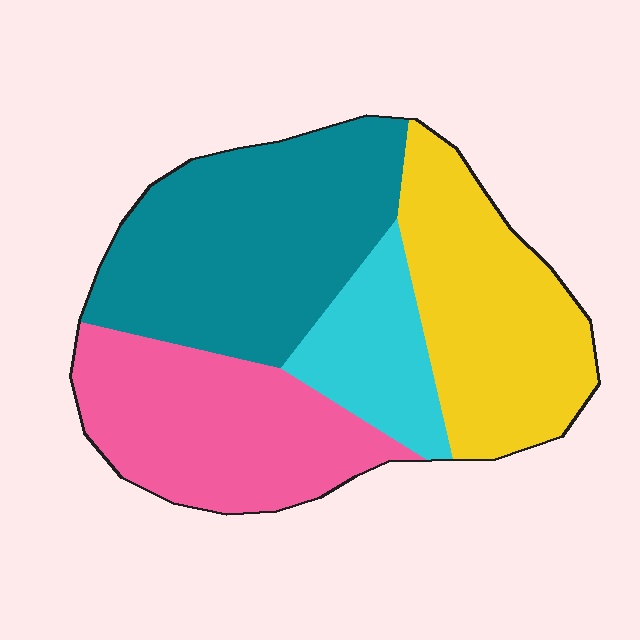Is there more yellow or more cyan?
Yellow.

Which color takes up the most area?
Teal, at roughly 35%.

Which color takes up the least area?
Cyan, at roughly 15%.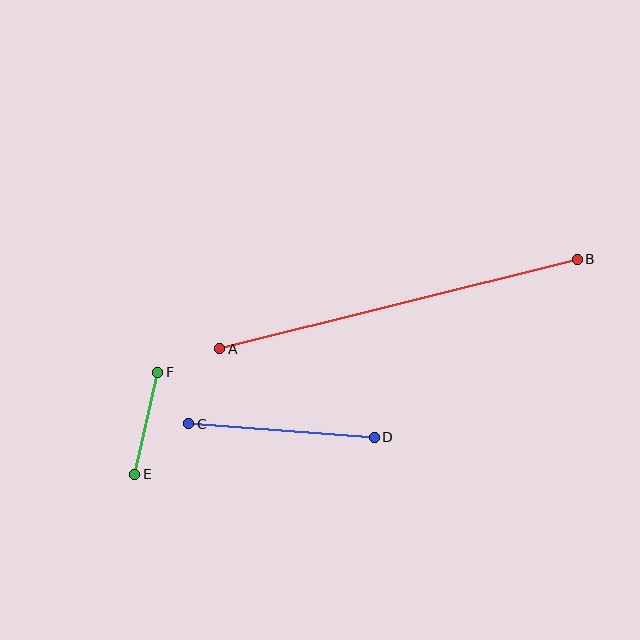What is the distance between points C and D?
The distance is approximately 186 pixels.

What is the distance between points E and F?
The distance is approximately 104 pixels.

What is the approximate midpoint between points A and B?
The midpoint is at approximately (398, 304) pixels.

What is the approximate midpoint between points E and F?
The midpoint is at approximately (146, 423) pixels.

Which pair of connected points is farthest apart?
Points A and B are farthest apart.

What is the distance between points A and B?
The distance is approximately 369 pixels.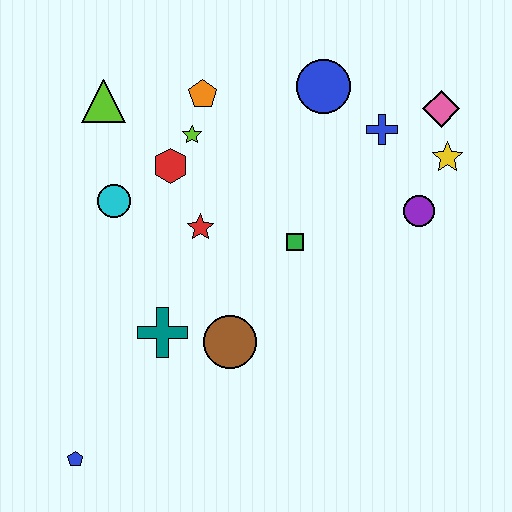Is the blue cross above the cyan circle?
Yes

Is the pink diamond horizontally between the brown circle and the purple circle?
No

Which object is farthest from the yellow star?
The blue pentagon is farthest from the yellow star.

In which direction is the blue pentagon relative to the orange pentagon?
The blue pentagon is below the orange pentagon.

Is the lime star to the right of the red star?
No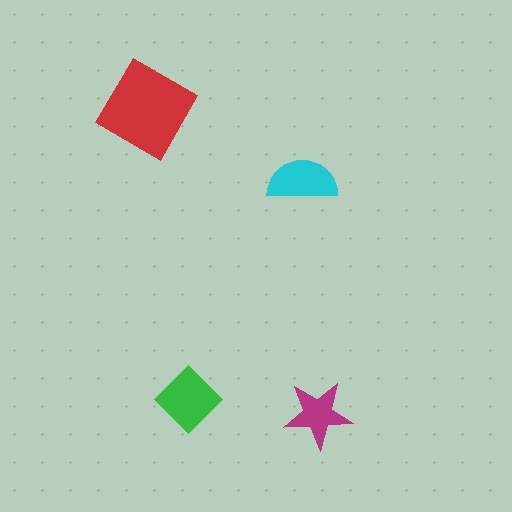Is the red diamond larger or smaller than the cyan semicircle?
Larger.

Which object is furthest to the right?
The magenta star is rightmost.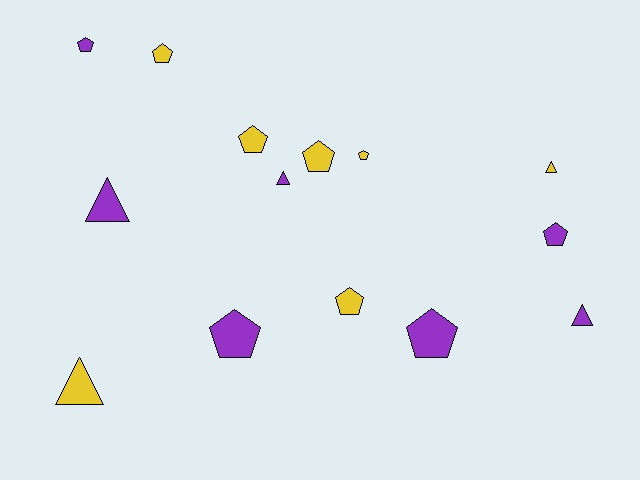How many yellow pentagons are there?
There are 5 yellow pentagons.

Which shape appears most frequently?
Pentagon, with 9 objects.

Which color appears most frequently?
Purple, with 7 objects.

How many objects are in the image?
There are 14 objects.